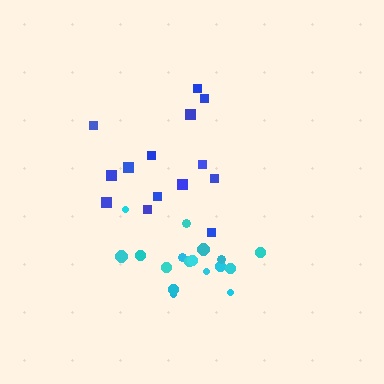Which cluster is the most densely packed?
Cyan.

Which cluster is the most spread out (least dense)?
Blue.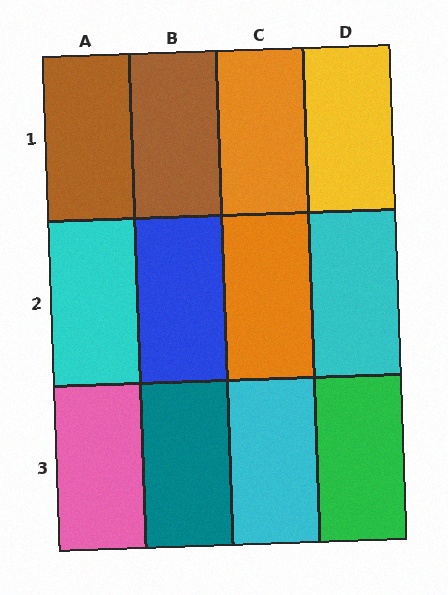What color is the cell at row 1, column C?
Orange.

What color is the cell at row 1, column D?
Yellow.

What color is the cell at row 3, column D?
Green.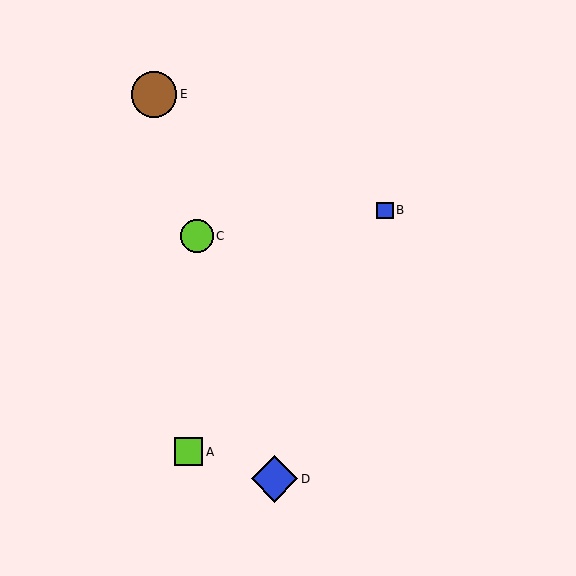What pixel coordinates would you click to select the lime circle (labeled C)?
Click at (197, 236) to select the lime circle C.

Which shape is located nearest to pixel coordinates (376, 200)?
The blue square (labeled B) at (385, 210) is nearest to that location.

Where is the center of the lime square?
The center of the lime square is at (189, 452).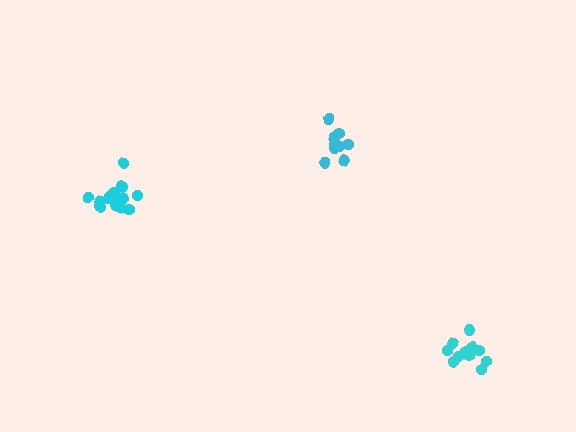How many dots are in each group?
Group 1: 10 dots, Group 2: 14 dots, Group 3: 11 dots (35 total).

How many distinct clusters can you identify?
There are 3 distinct clusters.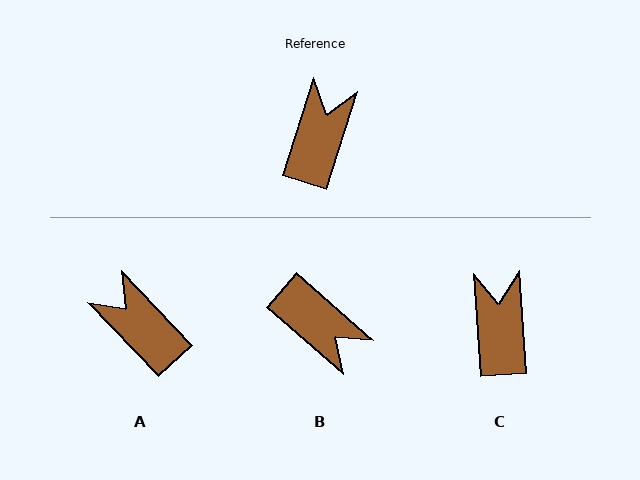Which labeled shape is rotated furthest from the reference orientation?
B, about 113 degrees away.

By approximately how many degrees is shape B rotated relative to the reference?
Approximately 113 degrees clockwise.